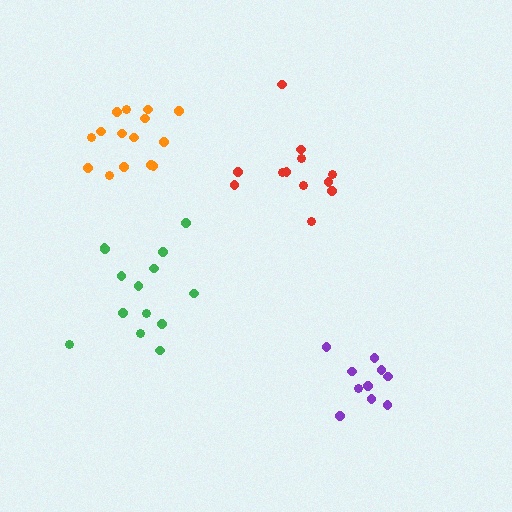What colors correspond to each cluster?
The clusters are colored: green, red, purple, orange.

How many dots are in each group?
Group 1: 14 dots, Group 2: 12 dots, Group 3: 10 dots, Group 4: 15 dots (51 total).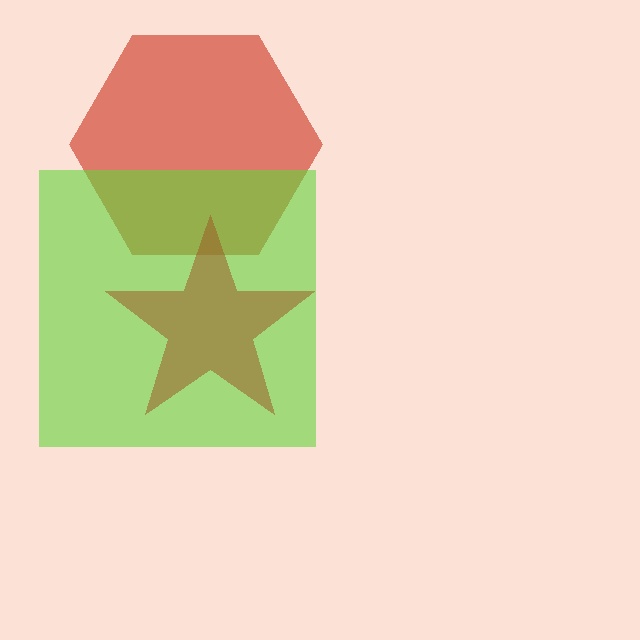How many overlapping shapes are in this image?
There are 3 overlapping shapes in the image.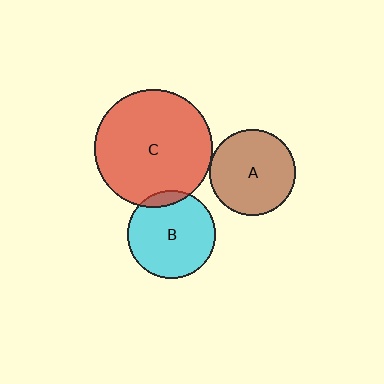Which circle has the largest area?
Circle C (red).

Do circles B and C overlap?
Yes.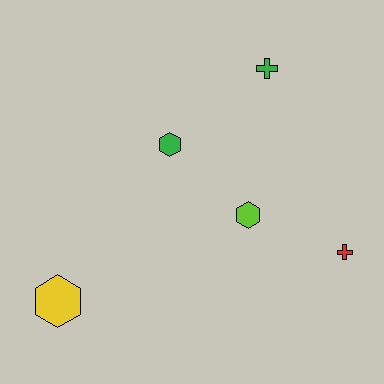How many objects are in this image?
There are 5 objects.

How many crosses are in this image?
There are 2 crosses.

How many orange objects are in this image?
There are no orange objects.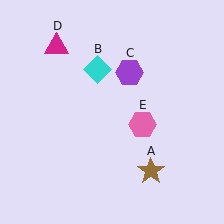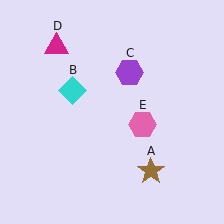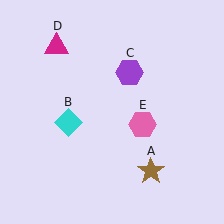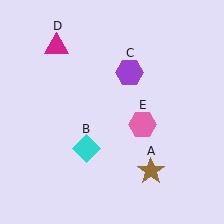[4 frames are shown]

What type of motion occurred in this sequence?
The cyan diamond (object B) rotated counterclockwise around the center of the scene.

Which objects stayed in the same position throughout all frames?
Brown star (object A) and purple hexagon (object C) and magenta triangle (object D) and pink hexagon (object E) remained stationary.